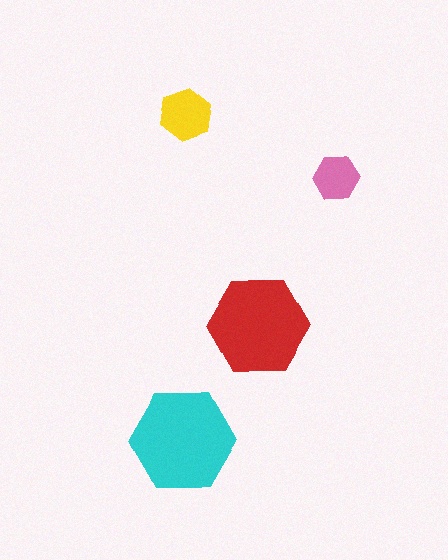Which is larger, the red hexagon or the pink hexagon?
The red one.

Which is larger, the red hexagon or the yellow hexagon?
The red one.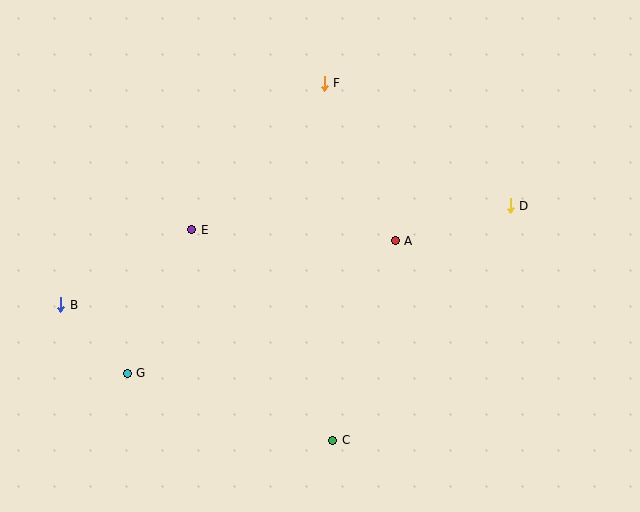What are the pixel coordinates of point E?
Point E is at (192, 230).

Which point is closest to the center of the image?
Point A at (395, 241) is closest to the center.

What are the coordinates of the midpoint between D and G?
The midpoint between D and G is at (319, 289).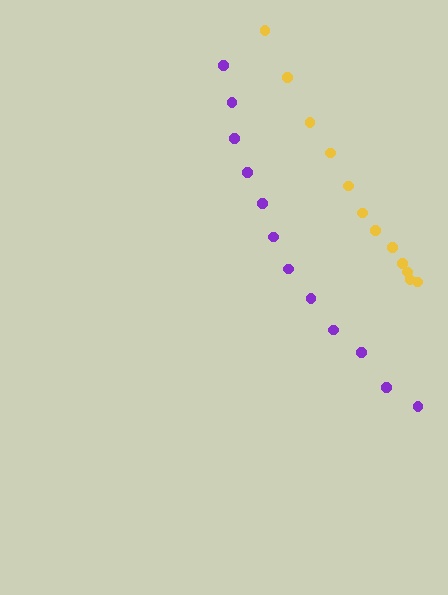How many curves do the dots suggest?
There are 2 distinct paths.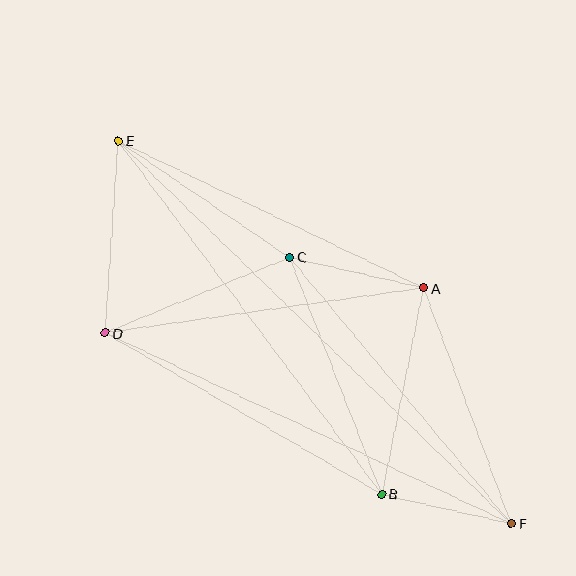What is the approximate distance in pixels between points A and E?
The distance between A and E is approximately 339 pixels.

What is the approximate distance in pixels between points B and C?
The distance between B and C is approximately 254 pixels.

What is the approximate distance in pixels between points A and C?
The distance between A and C is approximately 138 pixels.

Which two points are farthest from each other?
Points E and F are farthest from each other.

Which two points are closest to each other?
Points B and F are closest to each other.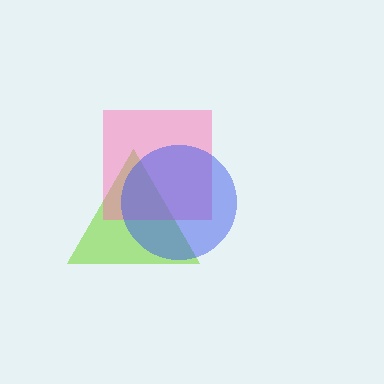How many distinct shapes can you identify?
There are 3 distinct shapes: a lime triangle, a pink square, a blue circle.